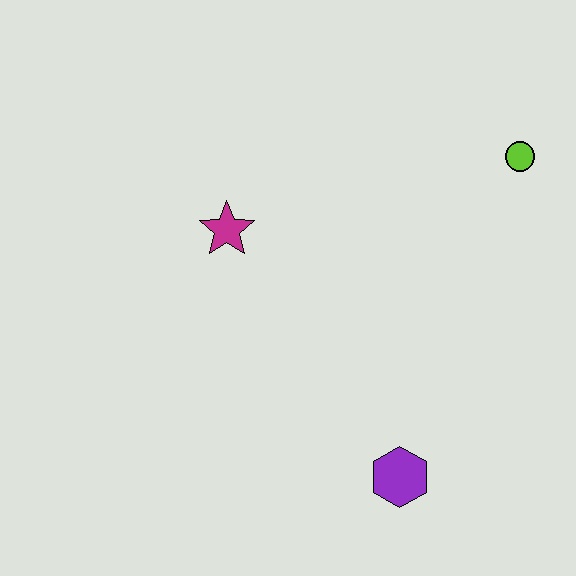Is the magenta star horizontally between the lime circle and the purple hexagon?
No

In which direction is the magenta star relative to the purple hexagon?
The magenta star is above the purple hexagon.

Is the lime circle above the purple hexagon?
Yes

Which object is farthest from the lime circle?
The purple hexagon is farthest from the lime circle.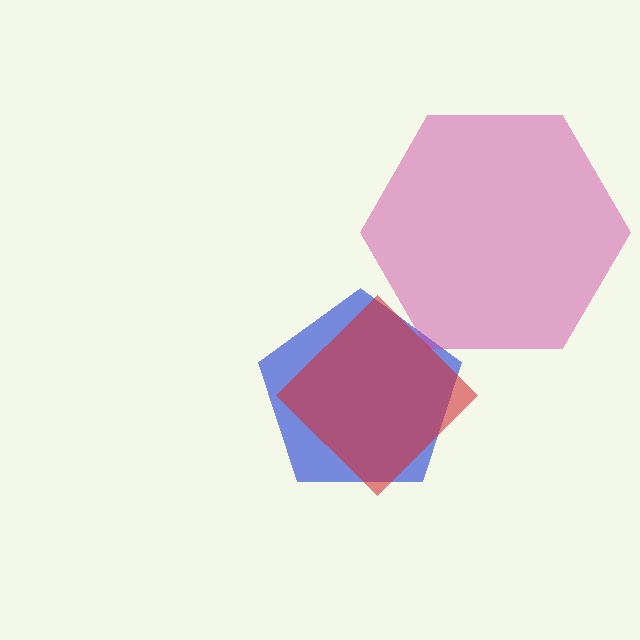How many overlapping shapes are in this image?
There are 3 overlapping shapes in the image.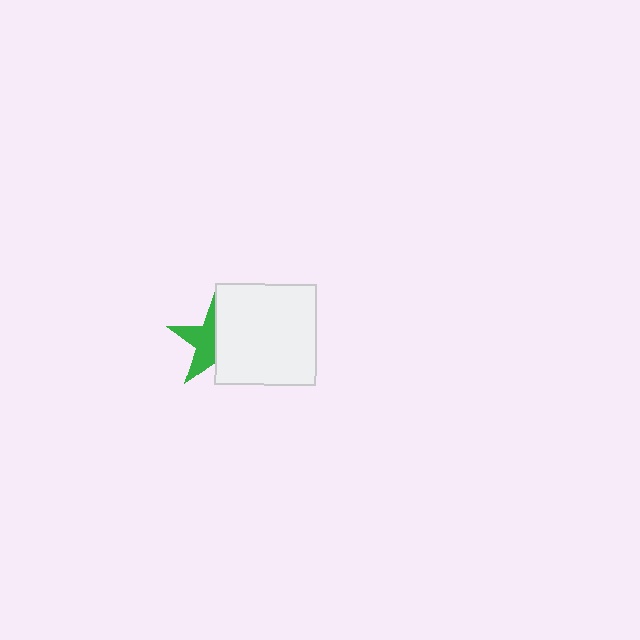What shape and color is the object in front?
The object in front is a white square.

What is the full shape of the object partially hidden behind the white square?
The partially hidden object is a green star.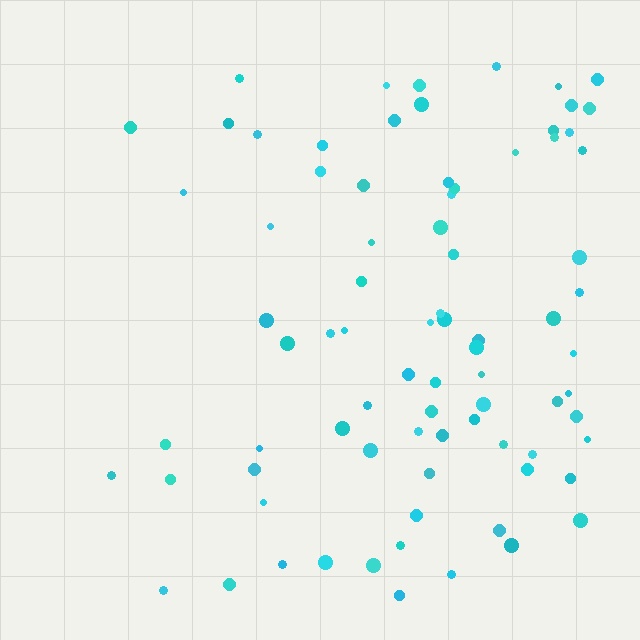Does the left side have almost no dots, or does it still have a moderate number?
Still a moderate number, just noticeably fewer than the right.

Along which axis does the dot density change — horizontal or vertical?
Horizontal.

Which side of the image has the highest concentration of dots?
The right.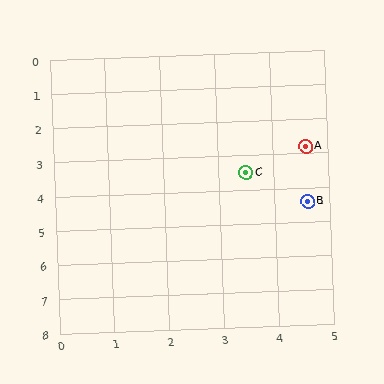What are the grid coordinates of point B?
Point B is at approximately (4.6, 4.4).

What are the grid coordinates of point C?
Point C is at approximately (3.5, 3.5).